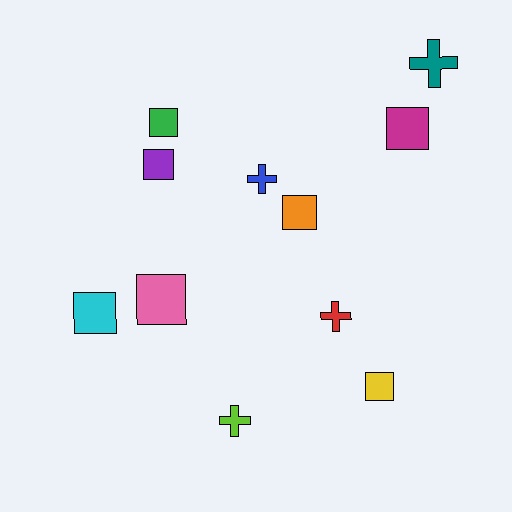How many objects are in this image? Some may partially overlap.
There are 11 objects.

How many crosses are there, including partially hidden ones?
There are 4 crosses.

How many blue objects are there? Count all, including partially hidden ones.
There is 1 blue object.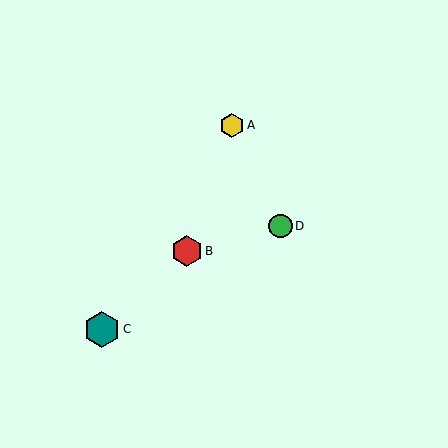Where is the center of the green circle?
The center of the green circle is at (280, 226).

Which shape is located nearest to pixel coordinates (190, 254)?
The red hexagon (labeled B) at (187, 251) is nearest to that location.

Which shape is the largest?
The teal hexagon (labeled C) is the largest.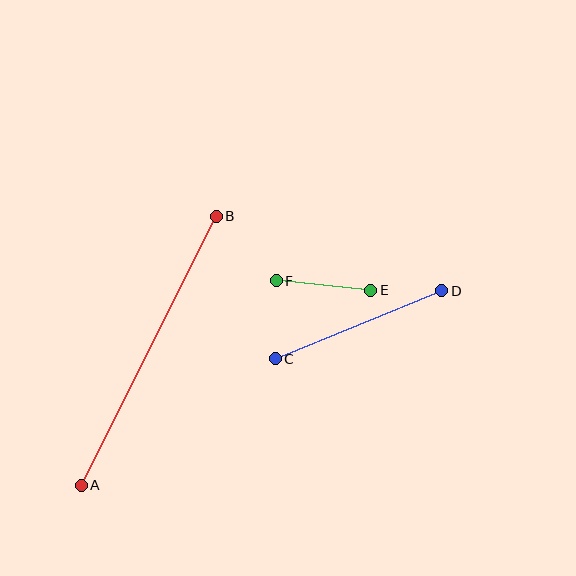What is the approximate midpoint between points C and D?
The midpoint is at approximately (359, 325) pixels.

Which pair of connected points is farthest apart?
Points A and B are farthest apart.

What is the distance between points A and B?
The distance is approximately 301 pixels.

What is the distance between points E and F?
The distance is approximately 95 pixels.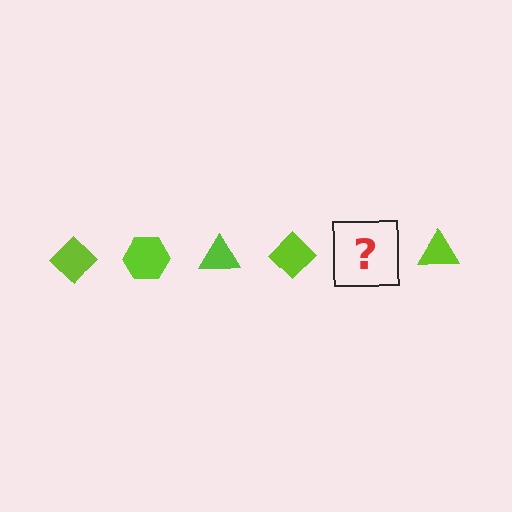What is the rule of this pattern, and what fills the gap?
The rule is that the pattern cycles through diamond, hexagon, triangle shapes in lime. The gap should be filled with a lime hexagon.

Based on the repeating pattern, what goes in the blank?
The blank should be a lime hexagon.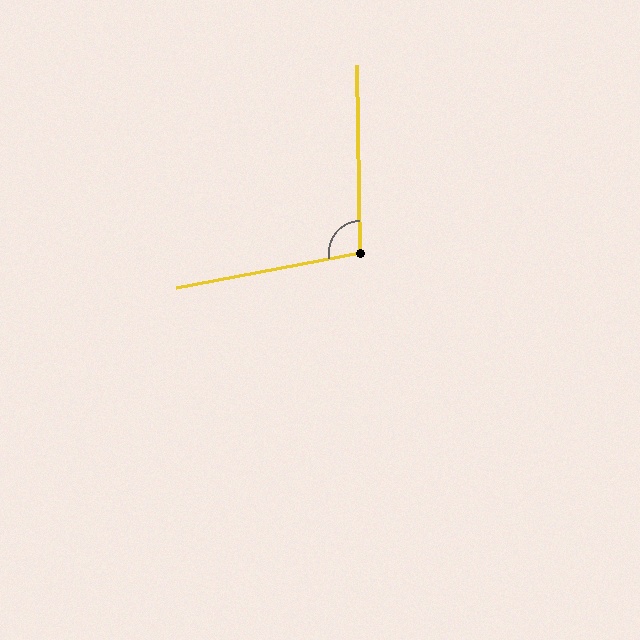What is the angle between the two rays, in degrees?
Approximately 100 degrees.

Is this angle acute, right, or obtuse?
It is obtuse.